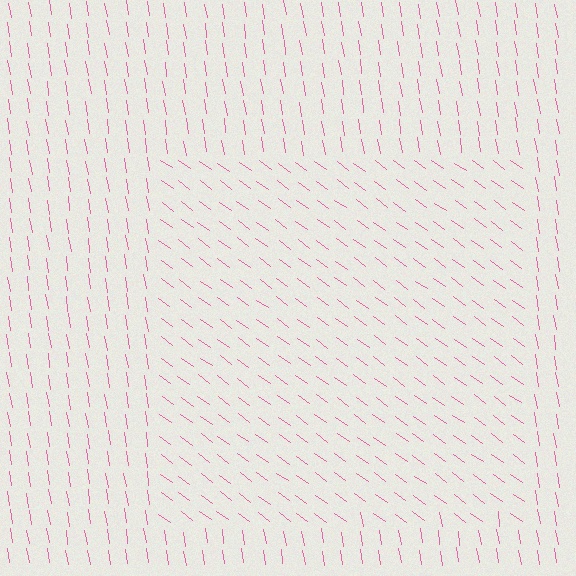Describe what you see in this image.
The image is filled with small pink line segments. A rectangle region in the image has lines oriented differently from the surrounding lines, creating a visible texture boundary.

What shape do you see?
I see a rectangle.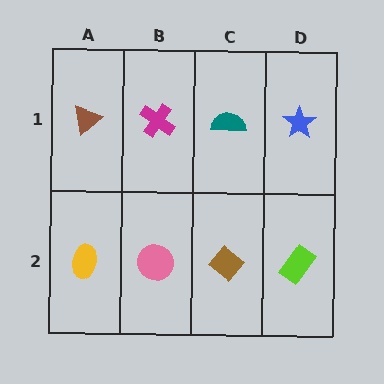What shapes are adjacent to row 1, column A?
A yellow ellipse (row 2, column A), a magenta cross (row 1, column B).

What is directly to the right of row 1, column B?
A teal semicircle.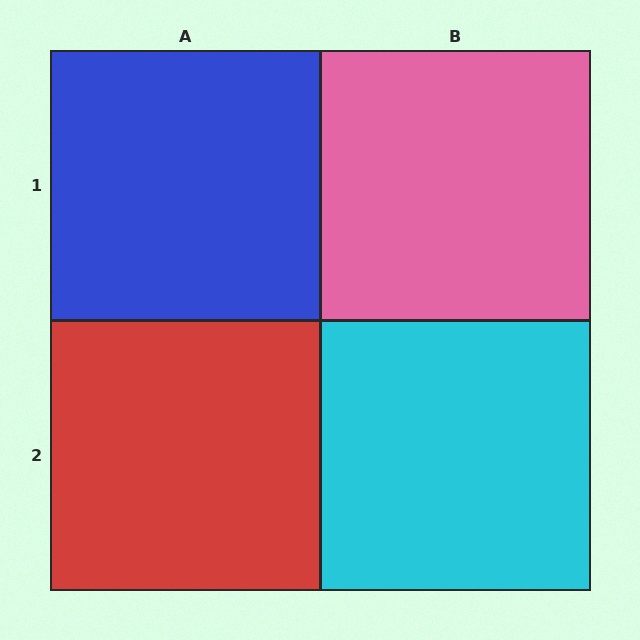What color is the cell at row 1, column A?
Blue.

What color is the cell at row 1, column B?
Pink.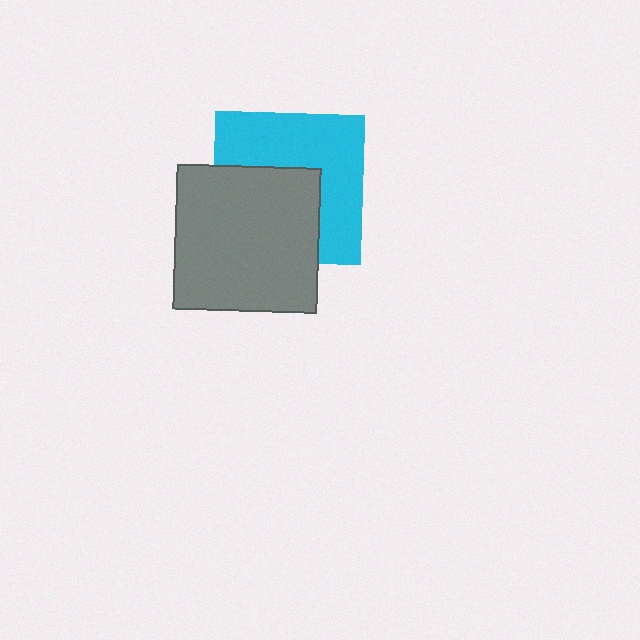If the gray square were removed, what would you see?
You would see the complete cyan square.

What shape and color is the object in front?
The object in front is a gray square.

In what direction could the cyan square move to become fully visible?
The cyan square could move toward the upper-right. That would shift it out from behind the gray square entirely.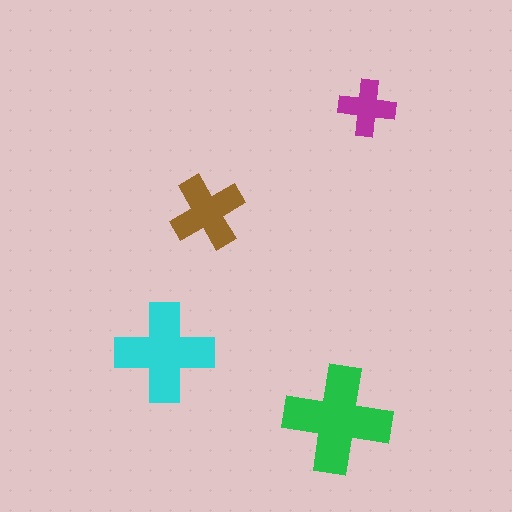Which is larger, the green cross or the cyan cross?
The green one.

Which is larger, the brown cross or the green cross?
The green one.